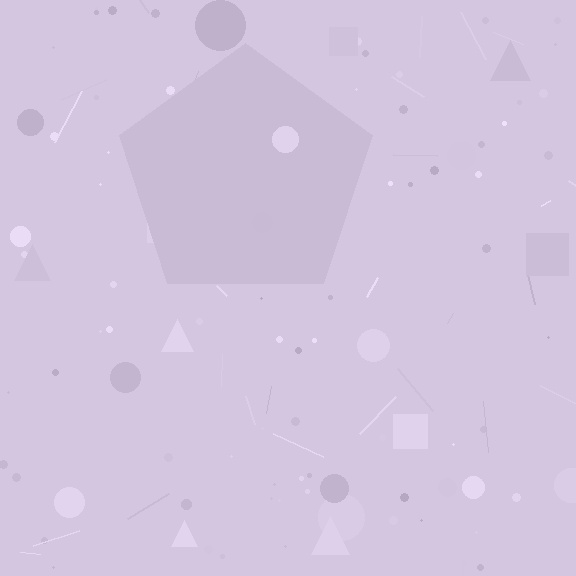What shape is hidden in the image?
A pentagon is hidden in the image.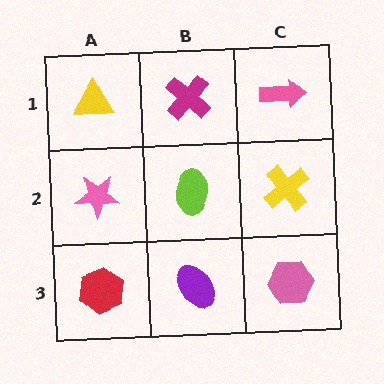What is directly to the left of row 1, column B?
A yellow triangle.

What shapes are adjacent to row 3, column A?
A pink star (row 2, column A), a purple ellipse (row 3, column B).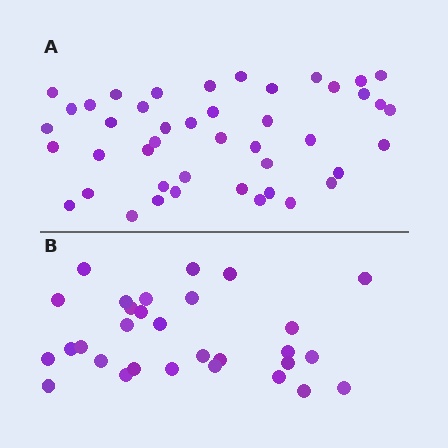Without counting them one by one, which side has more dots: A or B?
Region A (the top region) has more dots.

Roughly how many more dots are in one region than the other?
Region A has approximately 15 more dots than region B.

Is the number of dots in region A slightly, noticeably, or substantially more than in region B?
Region A has substantially more. The ratio is roughly 1.5 to 1.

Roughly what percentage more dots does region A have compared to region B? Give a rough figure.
About 45% more.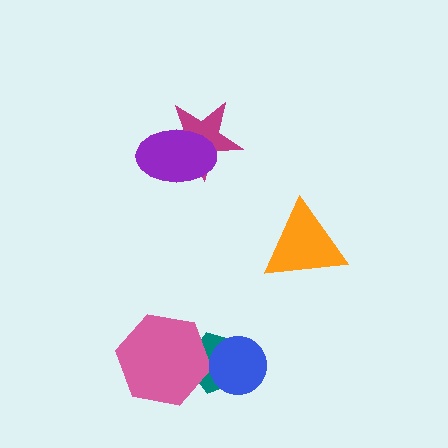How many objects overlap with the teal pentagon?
2 objects overlap with the teal pentagon.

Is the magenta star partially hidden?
Yes, it is partially covered by another shape.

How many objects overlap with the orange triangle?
0 objects overlap with the orange triangle.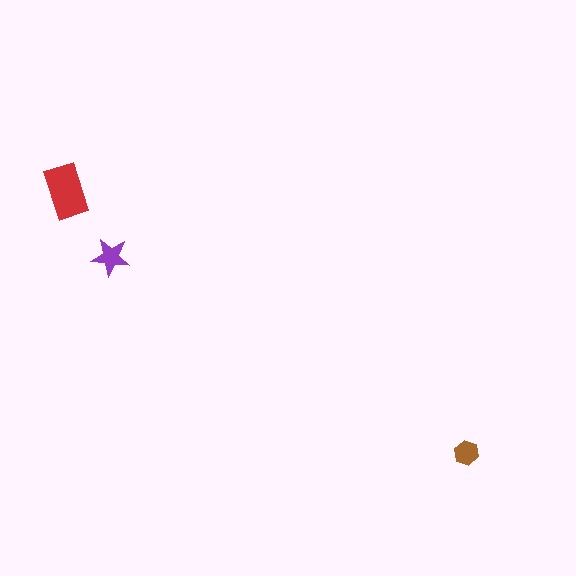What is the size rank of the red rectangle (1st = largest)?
1st.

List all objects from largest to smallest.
The red rectangle, the purple star, the brown hexagon.